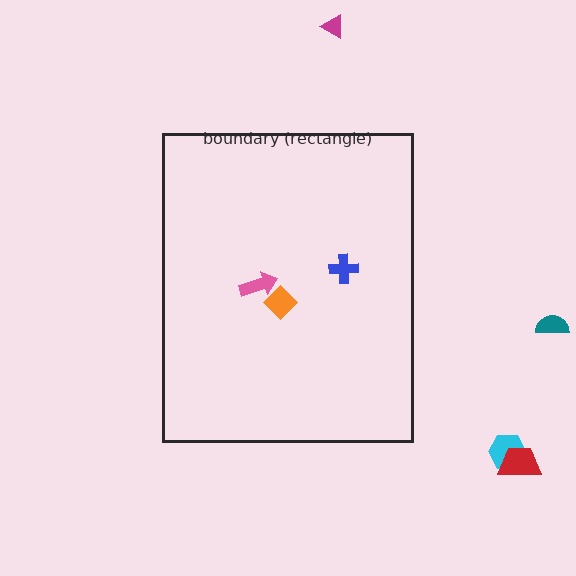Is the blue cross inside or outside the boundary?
Inside.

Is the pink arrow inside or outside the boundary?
Inside.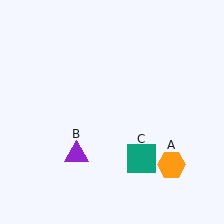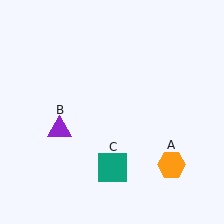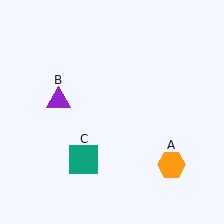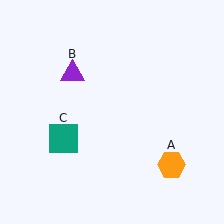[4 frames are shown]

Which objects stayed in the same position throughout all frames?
Orange hexagon (object A) remained stationary.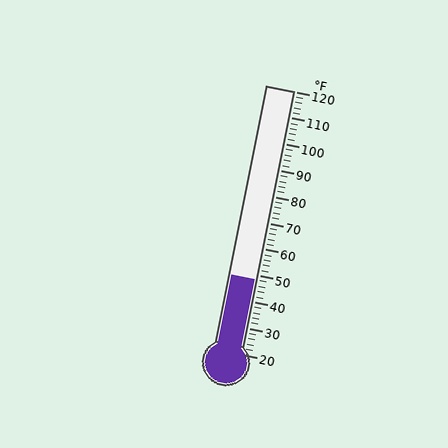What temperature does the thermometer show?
The thermometer shows approximately 48°F.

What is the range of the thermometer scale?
The thermometer scale ranges from 20°F to 120°F.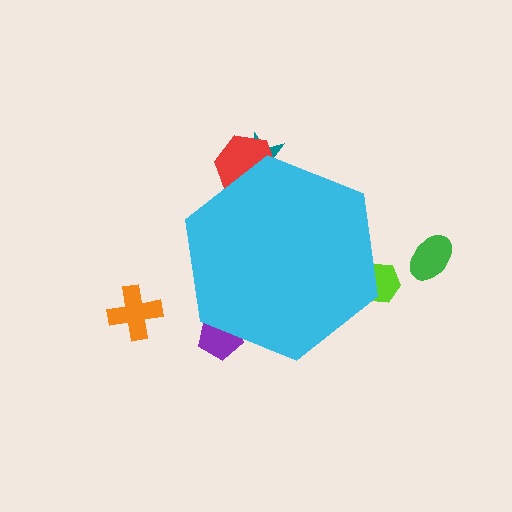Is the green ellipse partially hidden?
No, the green ellipse is fully visible.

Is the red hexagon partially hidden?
Yes, the red hexagon is partially hidden behind the cyan hexagon.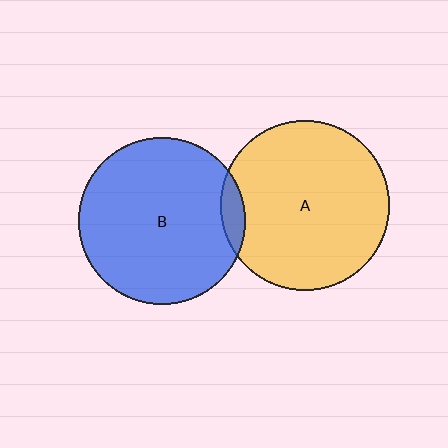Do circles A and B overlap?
Yes.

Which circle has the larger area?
Circle A (yellow).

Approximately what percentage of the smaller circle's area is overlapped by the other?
Approximately 5%.